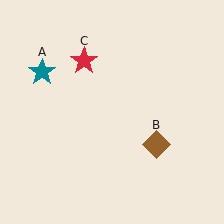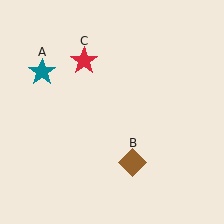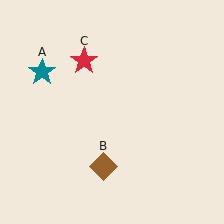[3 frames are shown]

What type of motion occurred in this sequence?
The brown diamond (object B) rotated clockwise around the center of the scene.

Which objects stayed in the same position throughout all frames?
Teal star (object A) and red star (object C) remained stationary.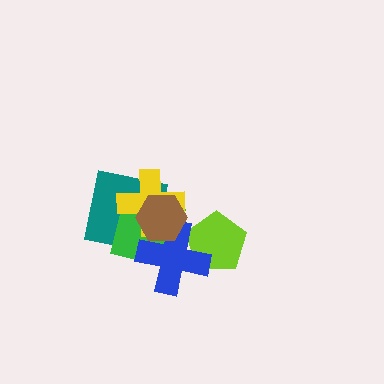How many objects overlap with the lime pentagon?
1 object overlaps with the lime pentagon.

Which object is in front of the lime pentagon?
The blue cross is in front of the lime pentagon.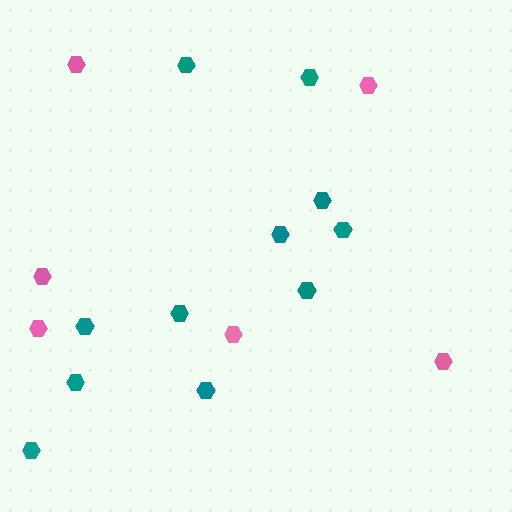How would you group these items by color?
There are 2 groups: one group of teal hexagons (11) and one group of pink hexagons (6).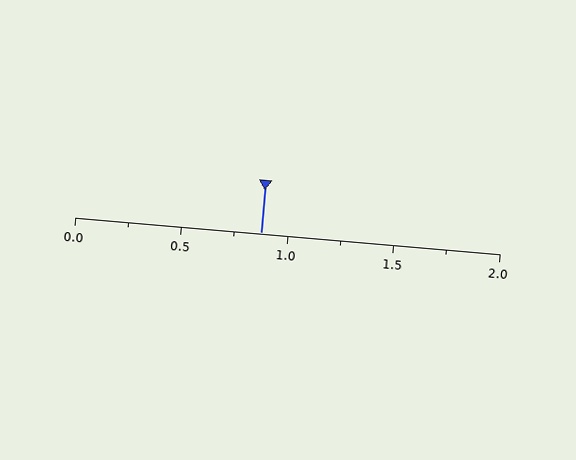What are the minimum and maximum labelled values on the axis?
The axis runs from 0.0 to 2.0.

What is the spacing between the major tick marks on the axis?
The major ticks are spaced 0.5 apart.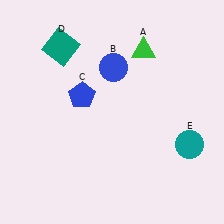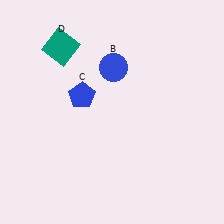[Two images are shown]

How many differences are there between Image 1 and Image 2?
There are 2 differences between the two images.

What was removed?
The teal circle (E), the green triangle (A) were removed in Image 2.